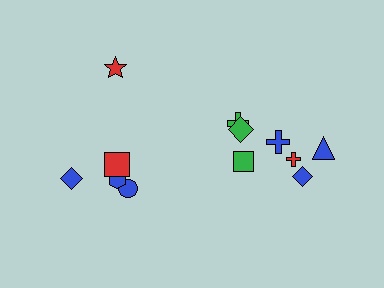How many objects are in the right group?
There are 7 objects.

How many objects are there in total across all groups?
There are 12 objects.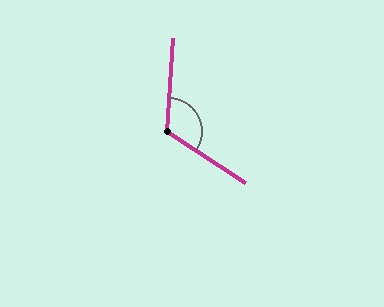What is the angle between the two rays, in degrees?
Approximately 120 degrees.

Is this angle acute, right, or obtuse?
It is obtuse.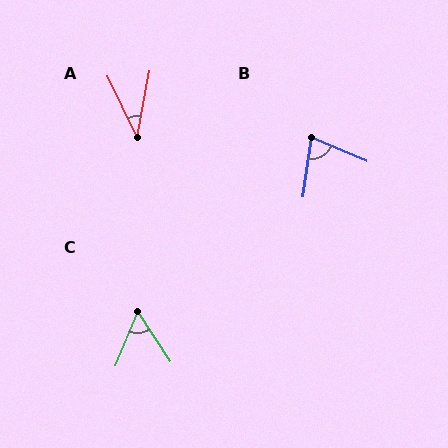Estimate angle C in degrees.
Approximately 56 degrees.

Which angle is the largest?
B, at approximately 75 degrees.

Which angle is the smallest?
A, at approximately 37 degrees.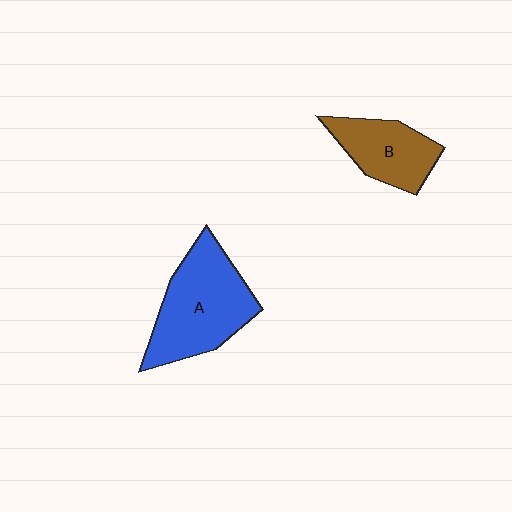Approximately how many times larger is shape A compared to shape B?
Approximately 1.6 times.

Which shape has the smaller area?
Shape B (brown).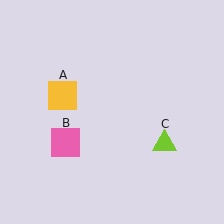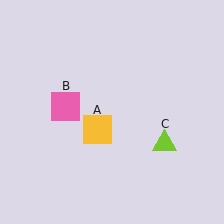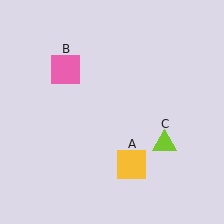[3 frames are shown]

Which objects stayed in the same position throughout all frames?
Lime triangle (object C) remained stationary.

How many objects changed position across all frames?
2 objects changed position: yellow square (object A), pink square (object B).